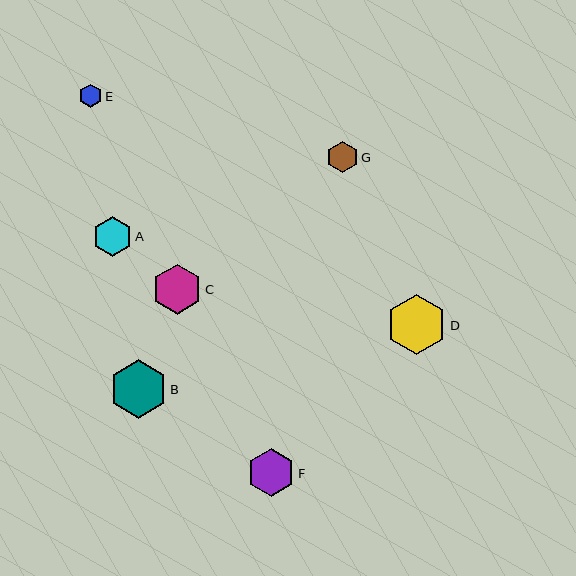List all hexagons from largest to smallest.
From largest to smallest: D, B, C, F, A, G, E.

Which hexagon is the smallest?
Hexagon E is the smallest with a size of approximately 23 pixels.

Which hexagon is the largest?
Hexagon D is the largest with a size of approximately 60 pixels.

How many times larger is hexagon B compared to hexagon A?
Hexagon B is approximately 1.5 times the size of hexagon A.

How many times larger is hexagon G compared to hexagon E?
Hexagon G is approximately 1.4 times the size of hexagon E.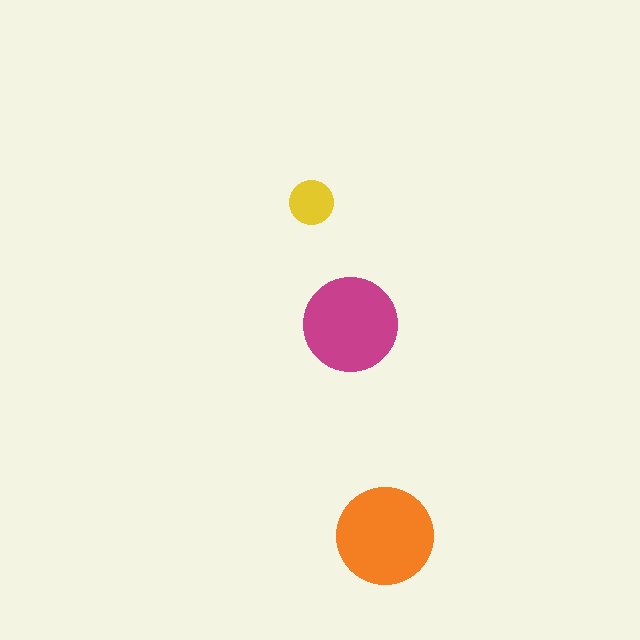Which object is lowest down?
The orange circle is bottommost.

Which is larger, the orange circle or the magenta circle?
The orange one.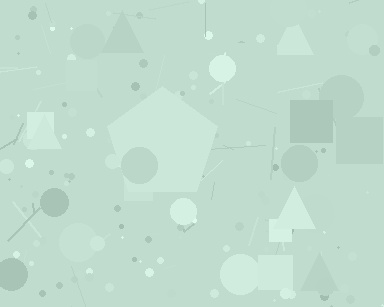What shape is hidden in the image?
A pentagon is hidden in the image.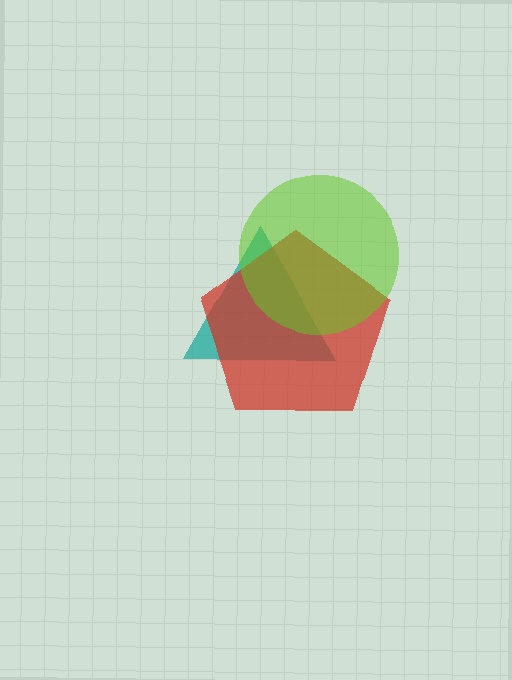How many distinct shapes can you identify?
There are 3 distinct shapes: a teal triangle, a red pentagon, a lime circle.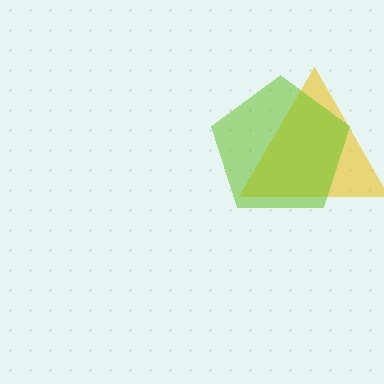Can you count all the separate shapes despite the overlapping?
Yes, there are 2 separate shapes.